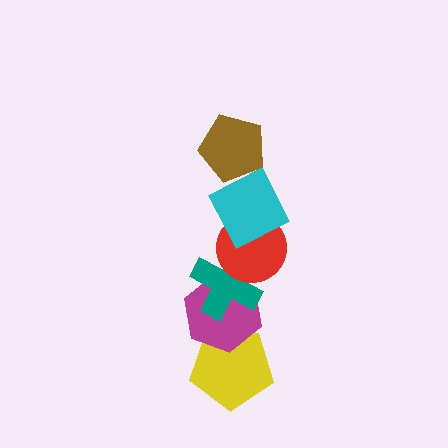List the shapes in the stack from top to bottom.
From top to bottom: the brown pentagon, the cyan square, the red circle, the teal cross, the magenta hexagon, the yellow pentagon.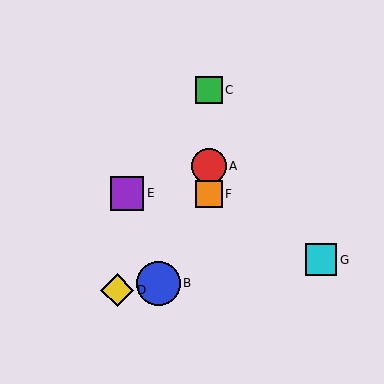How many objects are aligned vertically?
3 objects (A, C, F) are aligned vertically.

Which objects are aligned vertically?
Objects A, C, F are aligned vertically.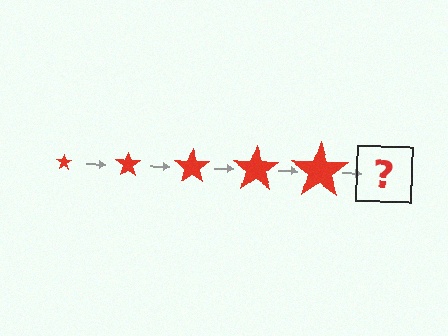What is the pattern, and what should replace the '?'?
The pattern is that the star gets progressively larger each step. The '?' should be a red star, larger than the previous one.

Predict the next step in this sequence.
The next step is a red star, larger than the previous one.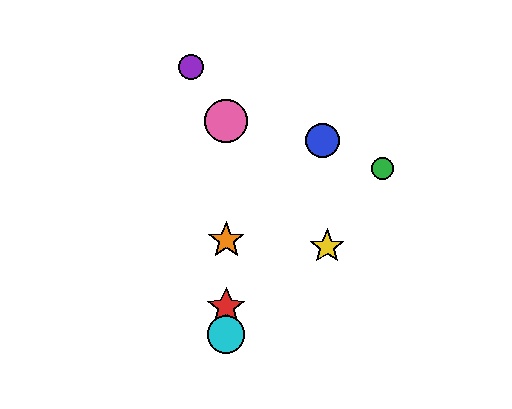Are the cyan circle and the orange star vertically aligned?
Yes, both are at x≈226.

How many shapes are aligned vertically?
4 shapes (the red star, the orange star, the cyan circle, the pink circle) are aligned vertically.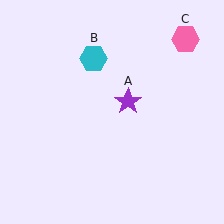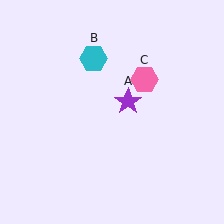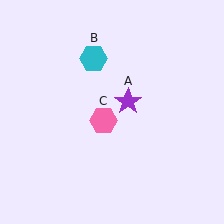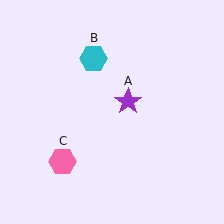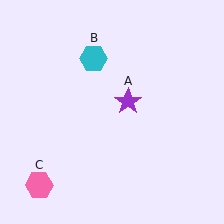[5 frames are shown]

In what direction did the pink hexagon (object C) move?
The pink hexagon (object C) moved down and to the left.